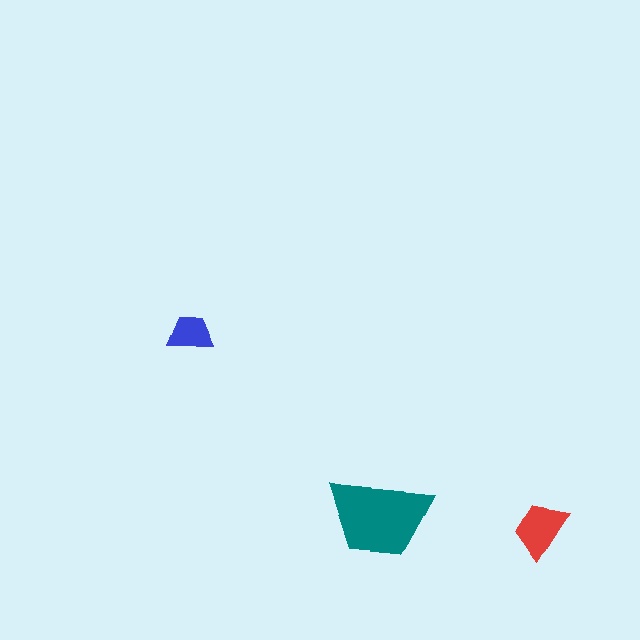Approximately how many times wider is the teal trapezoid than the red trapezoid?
About 2 times wider.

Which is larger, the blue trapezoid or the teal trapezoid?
The teal one.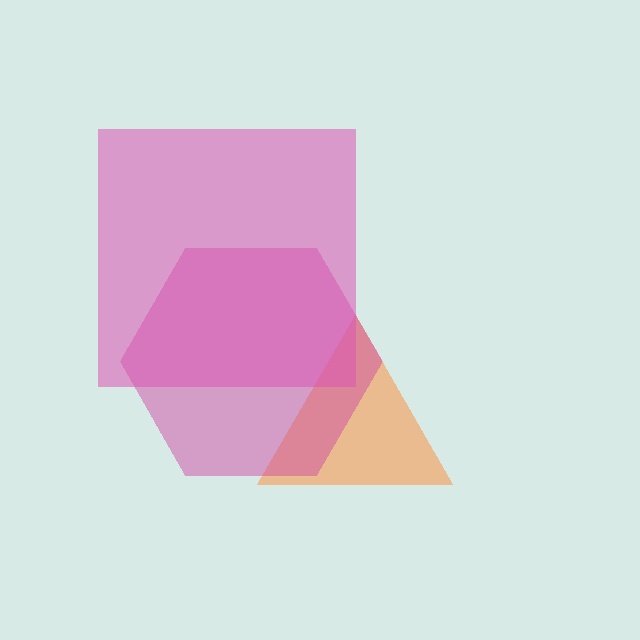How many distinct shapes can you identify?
There are 3 distinct shapes: an orange triangle, a magenta hexagon, a pink square.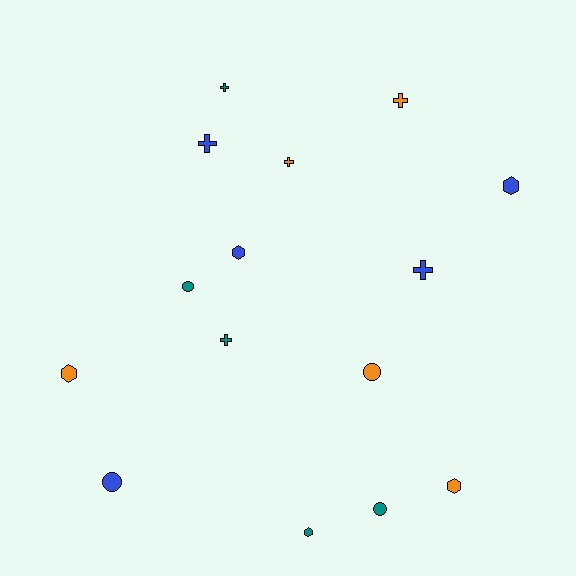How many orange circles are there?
There is 1 orange circle.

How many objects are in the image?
There are 15 objects.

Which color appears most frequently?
Teal, with 5 objects.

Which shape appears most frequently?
Cross, with 6 objects.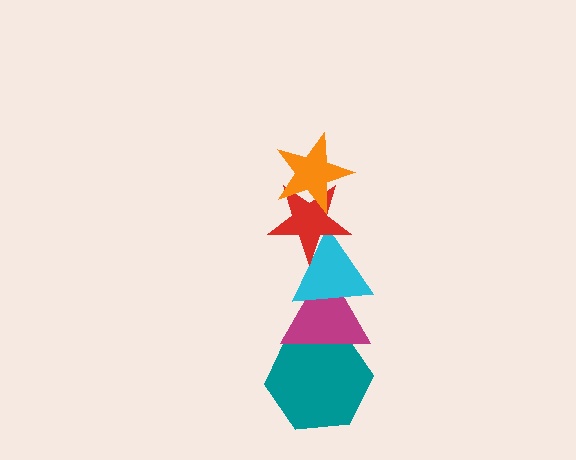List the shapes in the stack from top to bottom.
From top to bottom: the orange star, the red star, the cyan triangle, the magenta triangle, the teal hexagon.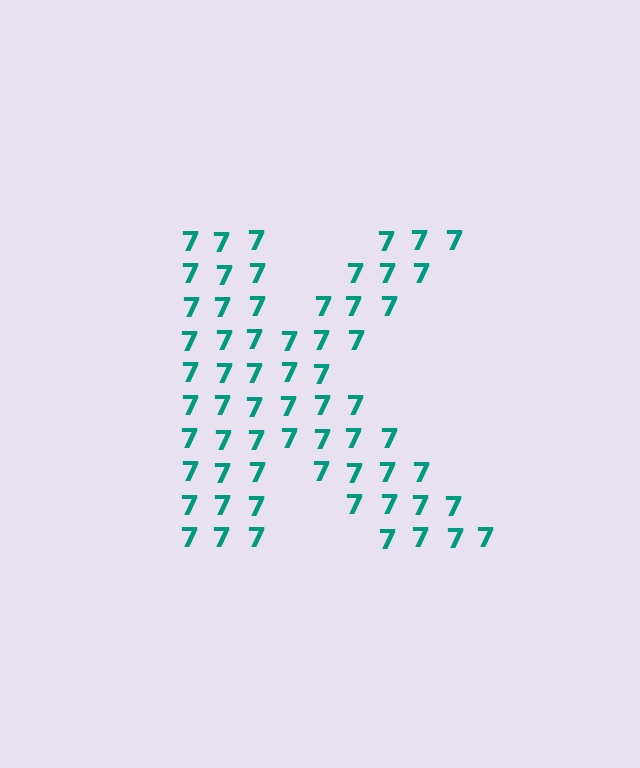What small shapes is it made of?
It is made of small digit 7's.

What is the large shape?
The large shape is the letter K.